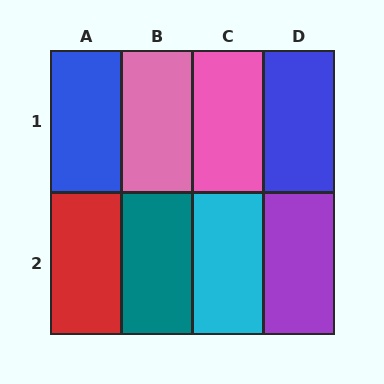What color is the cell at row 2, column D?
Purple.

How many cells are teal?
1 cell is teal.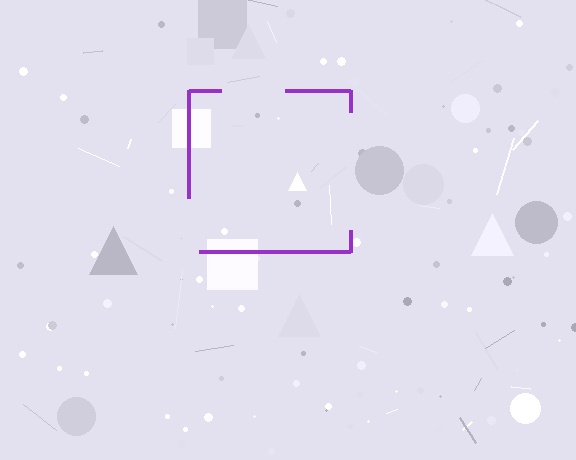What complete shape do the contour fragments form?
The contour fragments form a square.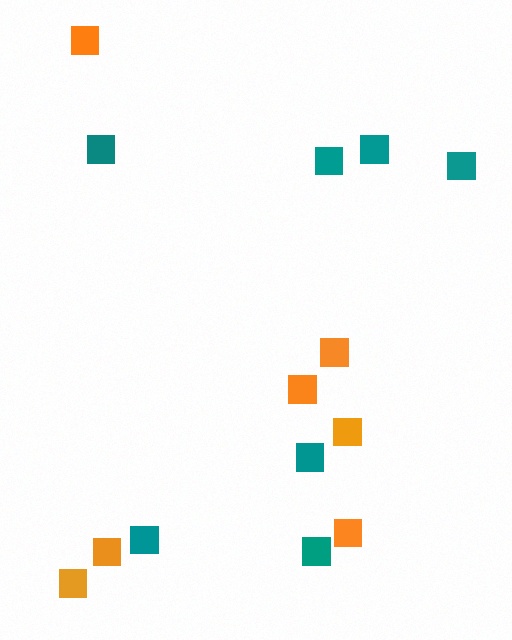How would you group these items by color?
There are 2 groups: one group of teal squares (7) and one group of orange squares (7).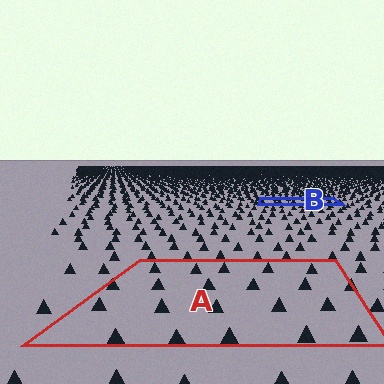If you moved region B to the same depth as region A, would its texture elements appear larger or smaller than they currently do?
They would appear larger. At a closer depth, the same texture elements are projected at a bigger on-screen size.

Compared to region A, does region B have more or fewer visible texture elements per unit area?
Region B has more texture elements per unit area — they are packed more densely because it is farther away.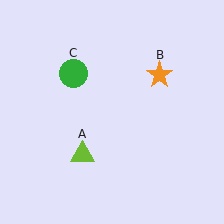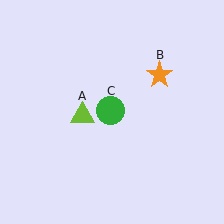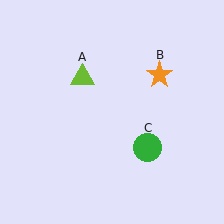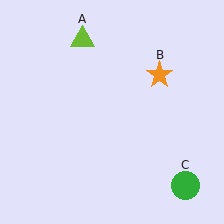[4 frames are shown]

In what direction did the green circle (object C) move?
The green circle (object C) moved down and to the right.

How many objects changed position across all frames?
2 objects changed position: lime triangle (object A), green circle (object C).